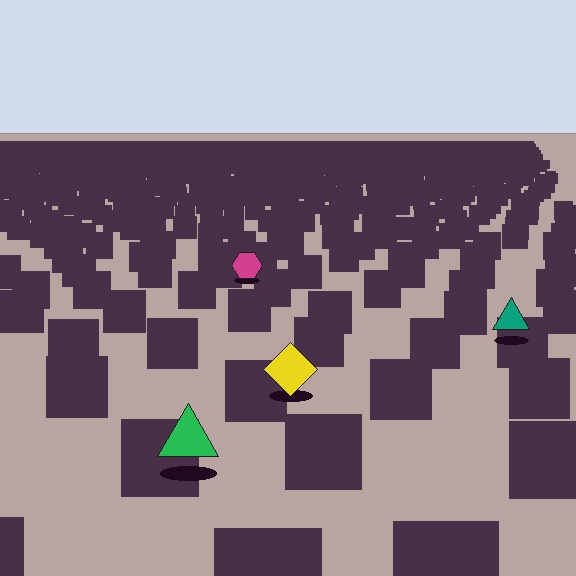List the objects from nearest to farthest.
From nearest to farthest: the green triangle, the yellow diamond, the teal triangle, the magenta hexagon.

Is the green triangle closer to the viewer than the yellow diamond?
Yes. The green triangle is closer — you can tell from the texture gradient: the ground texture is coarser near it.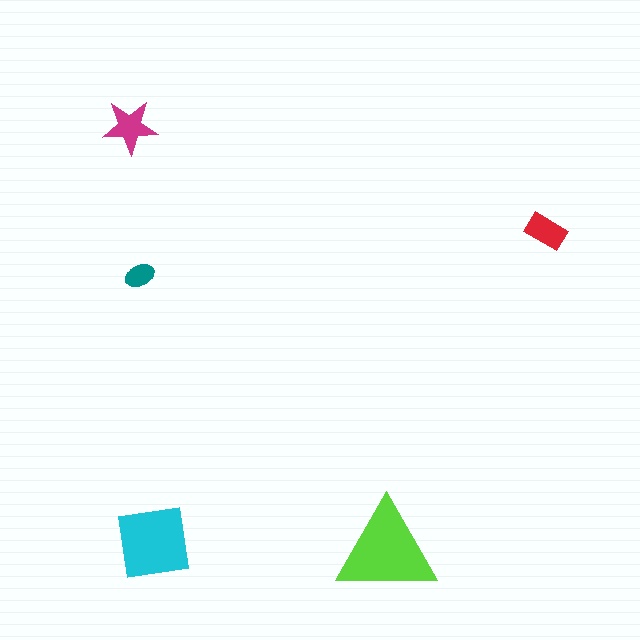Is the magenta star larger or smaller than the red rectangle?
Larger.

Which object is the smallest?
The teal ellipse.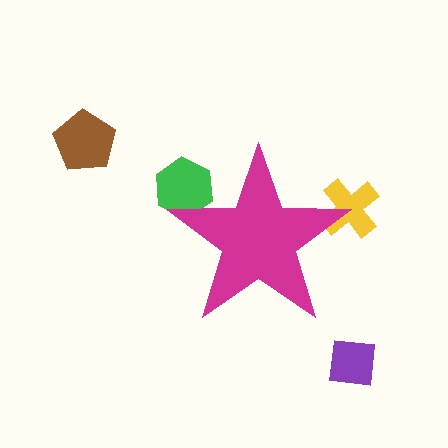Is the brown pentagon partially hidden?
No, the brown pentagon is fully visible.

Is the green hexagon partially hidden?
Yes, the green hexagon is partially hidden behind the magenta star.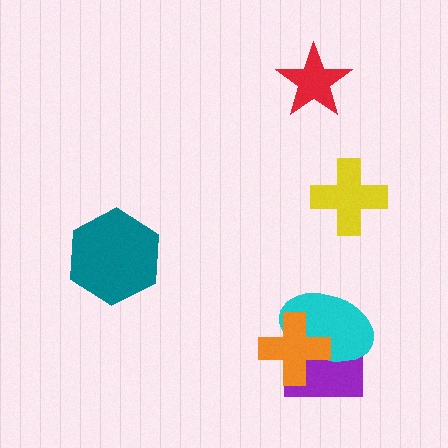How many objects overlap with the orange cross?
2 objects overlap with the orange cross.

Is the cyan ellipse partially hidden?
Yes, it is partially covered by another shape.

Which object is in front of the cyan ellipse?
The orange cross is in front of the cyan ellipse.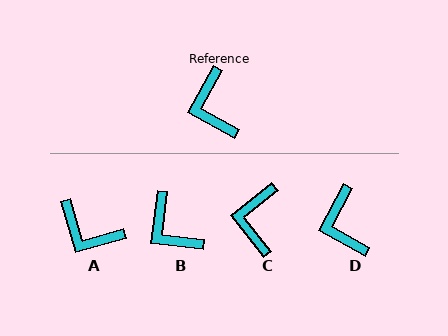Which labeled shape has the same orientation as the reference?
D.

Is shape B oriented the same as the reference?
No, it is off by about 22 degrees.